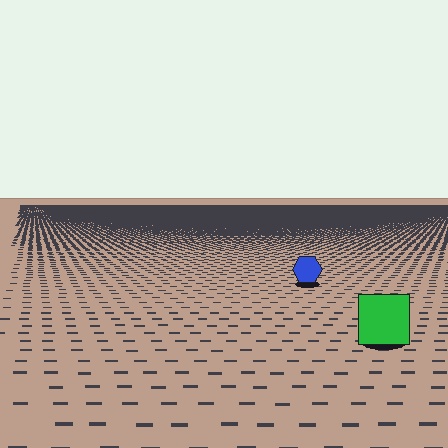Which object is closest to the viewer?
The green square is closest. The texture marks near it are larger and more spread out.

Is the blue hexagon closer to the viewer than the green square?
No. The green square is closer — you can tell from the texture gradient: the ground texture is coarser near it.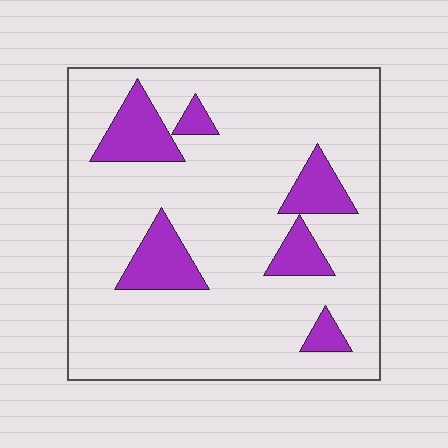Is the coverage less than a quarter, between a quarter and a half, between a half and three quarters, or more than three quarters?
Less than a quarter.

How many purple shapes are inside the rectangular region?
6.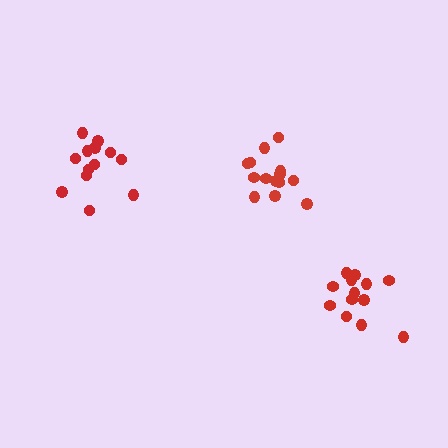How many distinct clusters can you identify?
There are 3 distinct clusters.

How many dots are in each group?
Group 1: 14 dots, Group 2: 13 dots, Group 3: 13 dots (40 total).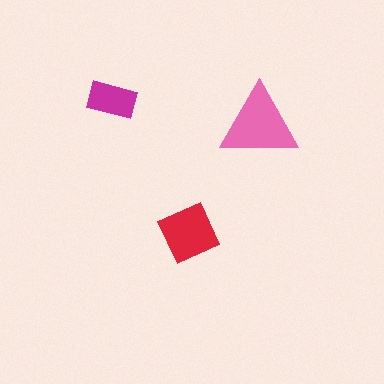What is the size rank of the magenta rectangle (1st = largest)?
3rd.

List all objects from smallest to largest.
The magenta rectangle, the red diamond, the pink triangle.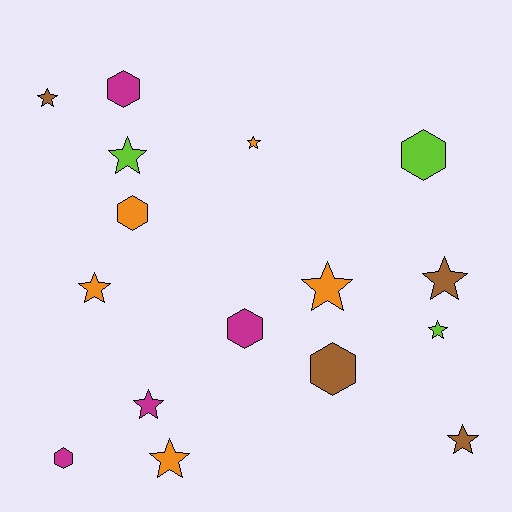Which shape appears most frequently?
Star, with 10 objects.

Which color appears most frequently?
Orange, with 5 objects.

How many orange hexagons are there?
There is 1 orange hexagon.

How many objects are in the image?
There are 16 objects.